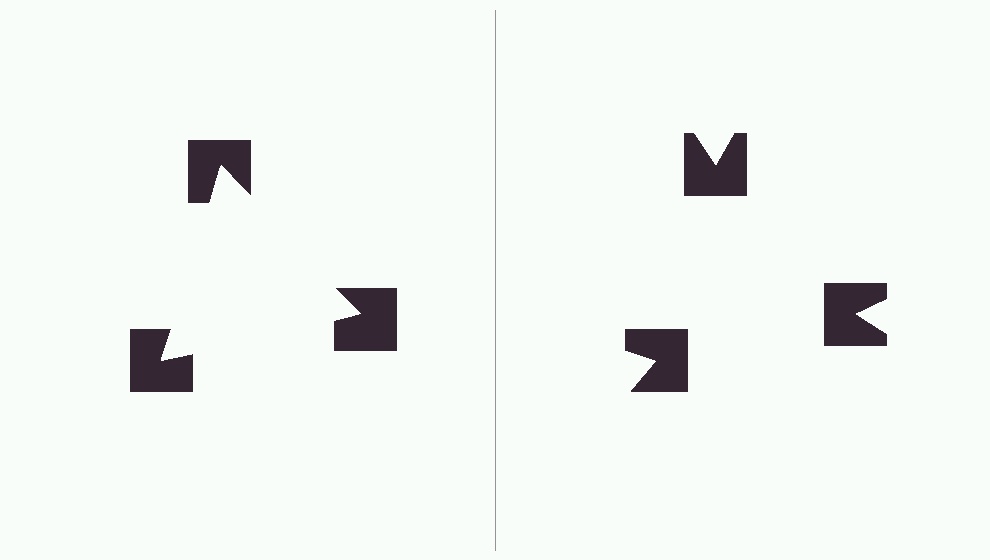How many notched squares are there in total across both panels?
6 — 3 on each side.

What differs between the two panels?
The notched squares are positioned identically on both sides; only the wedge orientations differ. On the left they align to a triangle; on the right they are misaligned.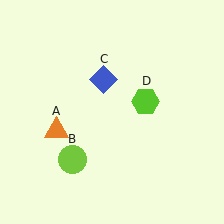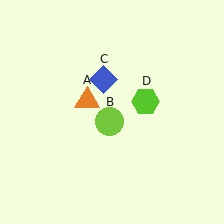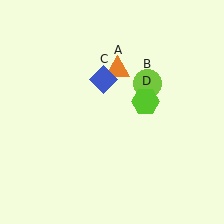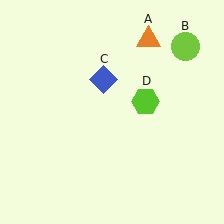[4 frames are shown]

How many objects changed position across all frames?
2 objects changed position: orange triangle (object A), lime circle (object B).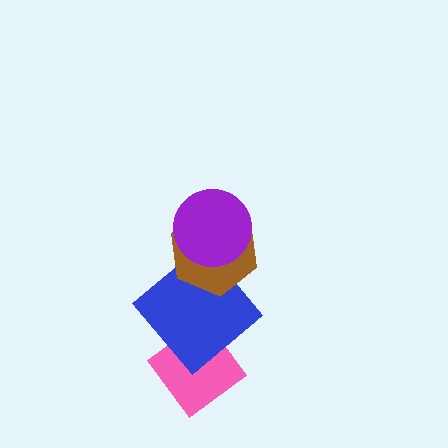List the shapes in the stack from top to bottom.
From top to bottom: the purple circle, the brown hexagon, the blue diamond, the pink diamond.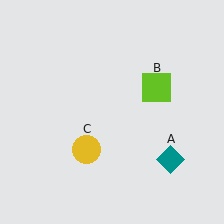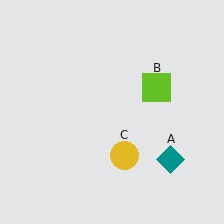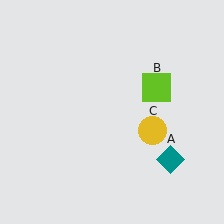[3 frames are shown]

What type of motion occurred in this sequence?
The yellow circle (object C) rotated counterclockwise around the center of the scene.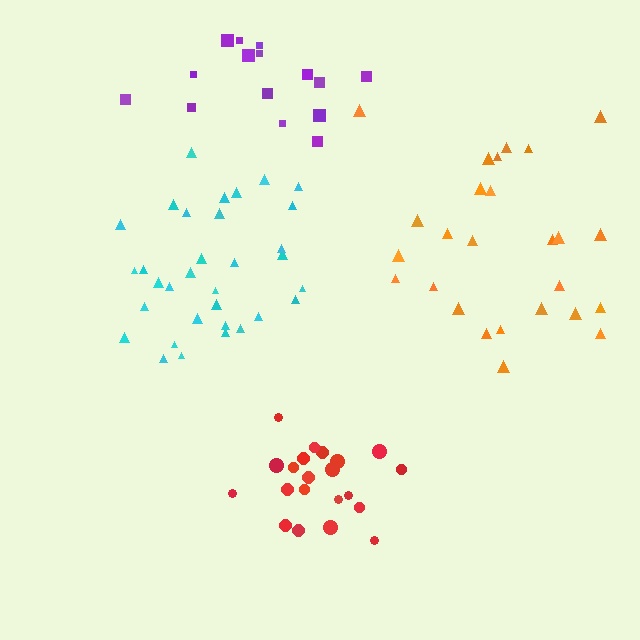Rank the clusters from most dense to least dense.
red, cyan, purple, orange.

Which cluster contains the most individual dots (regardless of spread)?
Cyan (33).